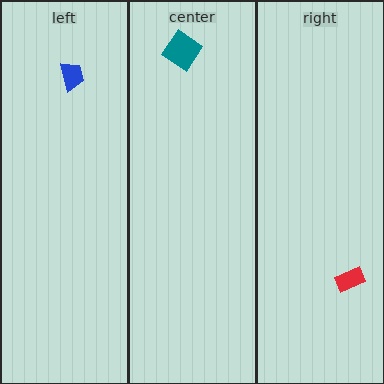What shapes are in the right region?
The red rectangle.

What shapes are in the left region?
The blue trapezoid.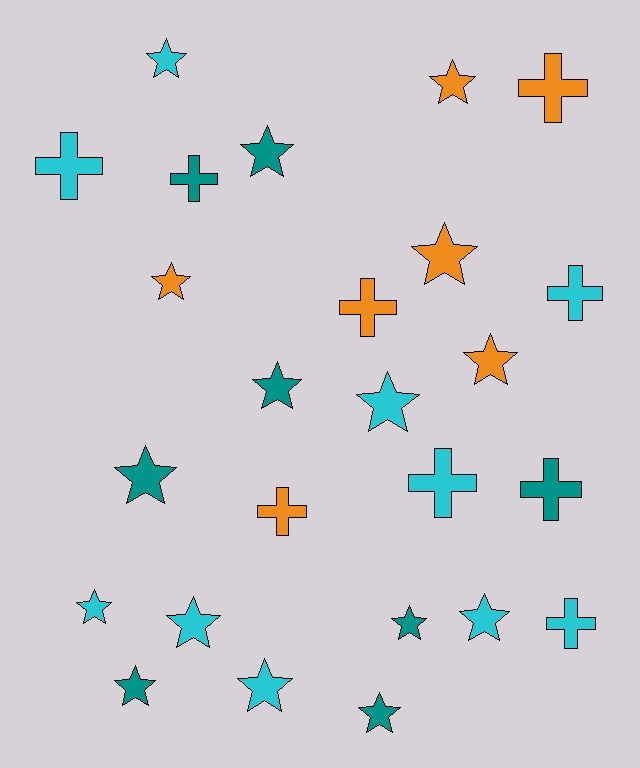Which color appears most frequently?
Cyan, with 10 objects.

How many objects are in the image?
There are 25 objects.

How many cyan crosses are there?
There are 4 cyan crosses.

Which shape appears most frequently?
Star, with 16 objects.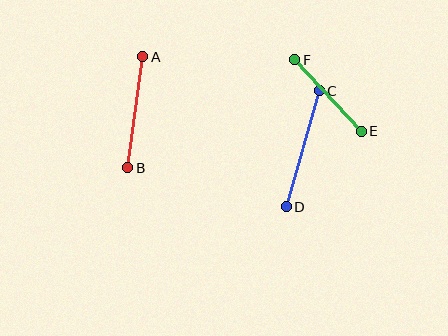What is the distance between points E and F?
The distance is approximately 98 pixels.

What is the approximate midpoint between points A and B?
The midpoint is at approximately (136, 112) pixels.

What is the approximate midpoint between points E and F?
The midpoint is at approximately (328, 96) pixels.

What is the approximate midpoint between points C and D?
The midpoint is at approximately (303, 149) pixels.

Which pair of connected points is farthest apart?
Points C and D are farthest apart.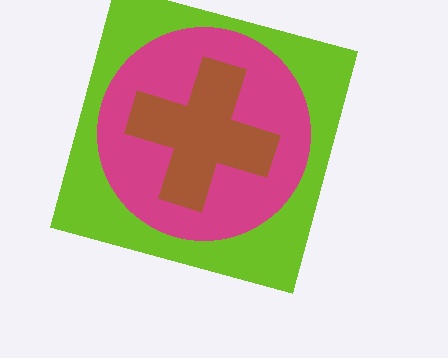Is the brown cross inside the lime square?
Yes.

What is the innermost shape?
The brown cross.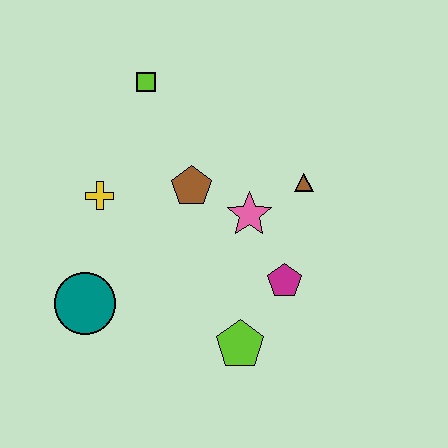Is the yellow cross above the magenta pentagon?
Yes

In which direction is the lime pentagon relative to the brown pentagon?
The lime pentagon is below the brown pentagon.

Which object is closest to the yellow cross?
The brown pentagon is closest to the yellow cross.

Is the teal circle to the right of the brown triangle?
No